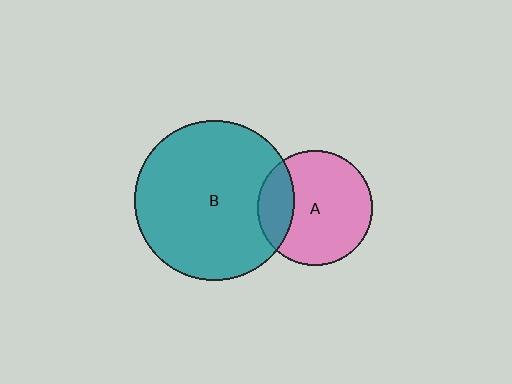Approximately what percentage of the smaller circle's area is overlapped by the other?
Approximately 20%.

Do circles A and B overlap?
Yes.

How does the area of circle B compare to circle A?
Approximately 1.9 times.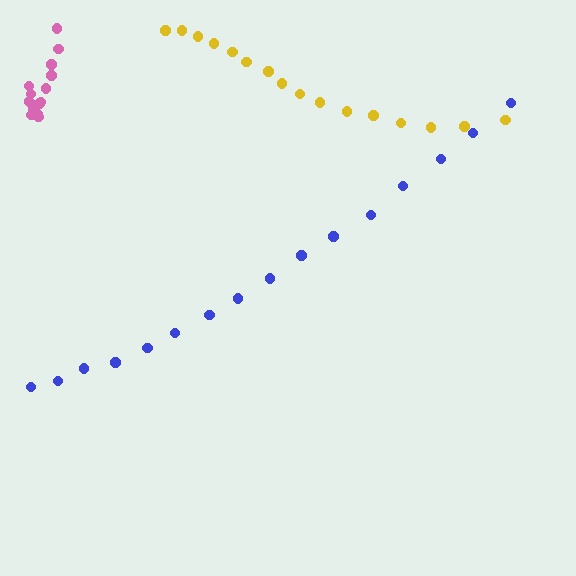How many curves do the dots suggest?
There are 3 distinct paths.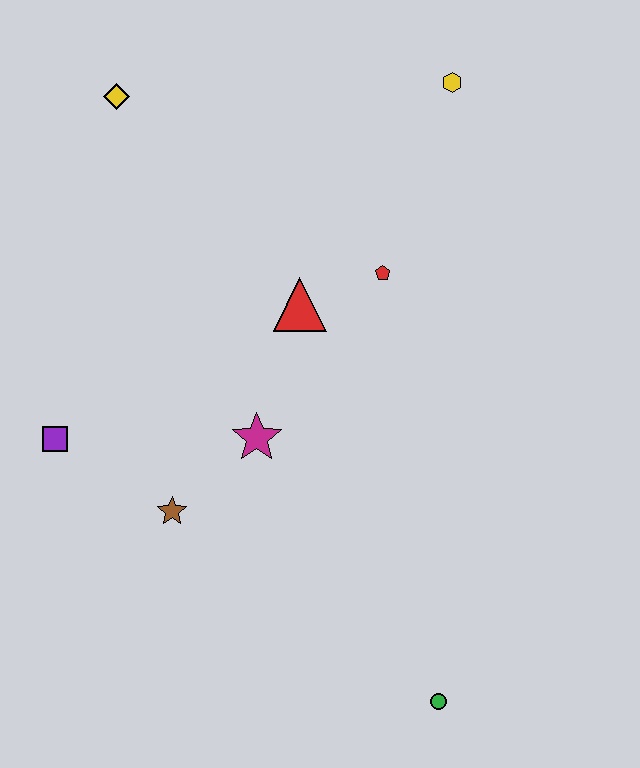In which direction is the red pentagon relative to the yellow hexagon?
The red pentagon is below the yellow hexagon.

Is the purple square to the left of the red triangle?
Yes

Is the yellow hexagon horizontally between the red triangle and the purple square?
No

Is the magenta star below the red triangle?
Yes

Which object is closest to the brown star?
The magenta star is closest to the brown star.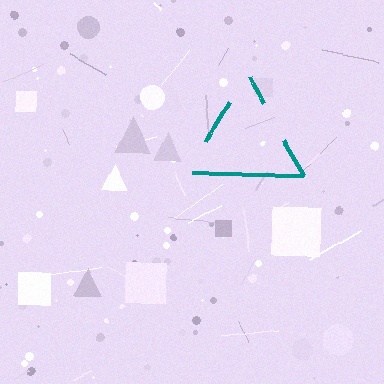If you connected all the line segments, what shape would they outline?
They would outline a triangle.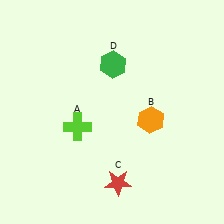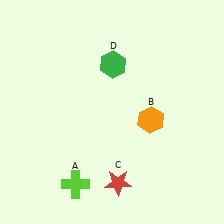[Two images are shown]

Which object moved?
The lime cross (A) moved down.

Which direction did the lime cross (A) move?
The lime cross (A) moved down.